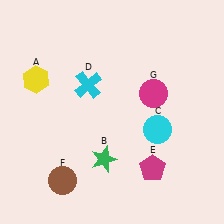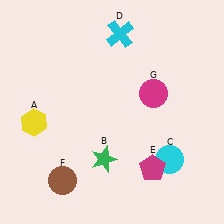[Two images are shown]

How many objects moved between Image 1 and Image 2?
3 objects moved between the two images.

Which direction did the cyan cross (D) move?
The cyan cross (D) moved up.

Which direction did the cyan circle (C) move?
The cyan circle (C) moved down.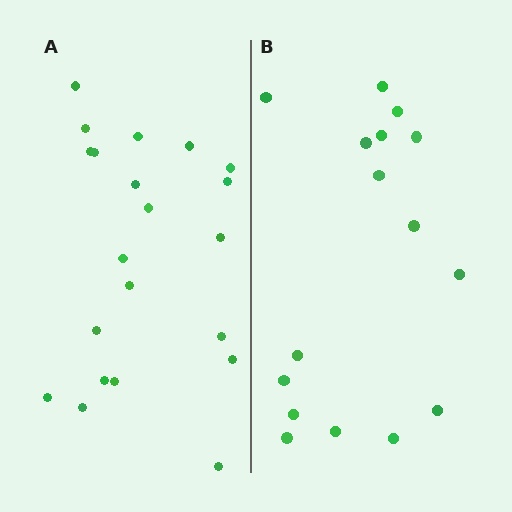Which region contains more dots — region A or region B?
Region A (the left region) has more dots.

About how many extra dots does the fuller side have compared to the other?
Region A has about 5 more dots than region B.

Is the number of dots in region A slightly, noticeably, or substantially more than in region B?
Region A has noticeably more, but not dramatically so. The ratio is roughly 1.3 to 1.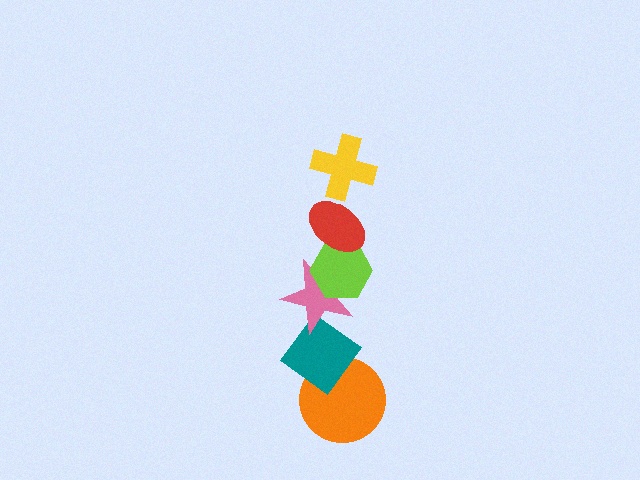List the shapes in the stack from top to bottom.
From top to bottom: the yellow cross, the red ellipse, the lime hexagon, the pink star, the teal diamond, the orange circle.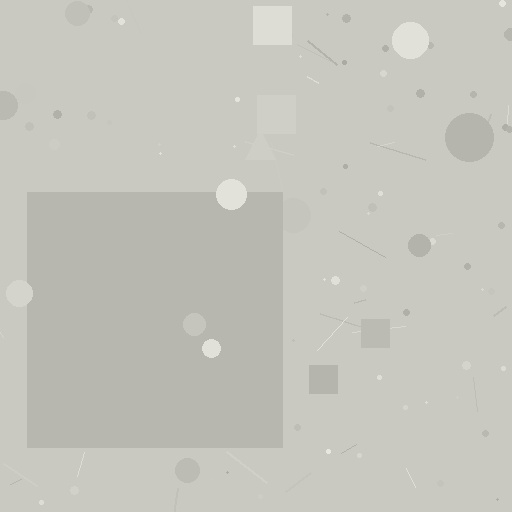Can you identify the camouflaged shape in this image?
The camouflaged shape is a square.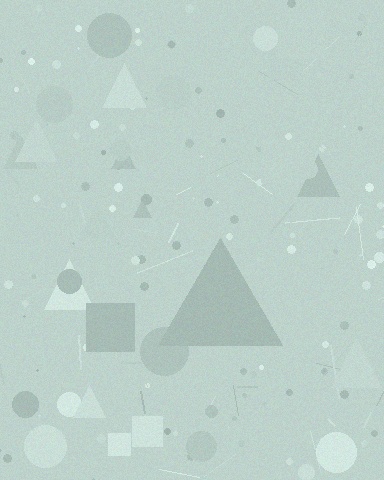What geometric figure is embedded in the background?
A triangle is embedded in the background.